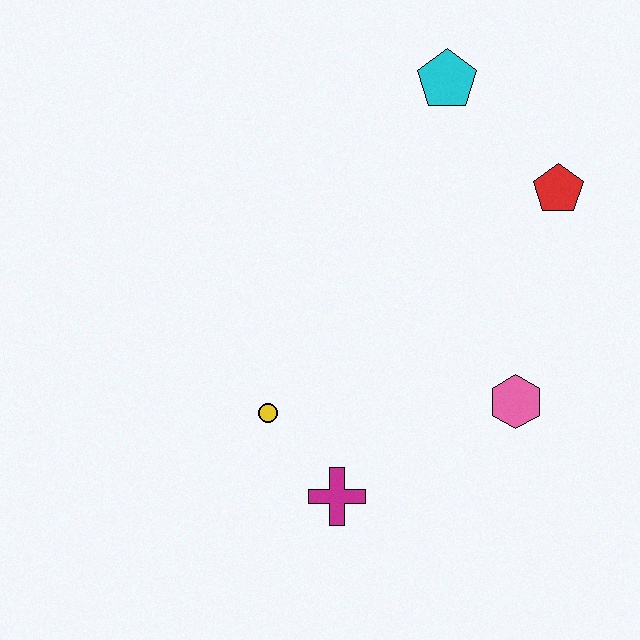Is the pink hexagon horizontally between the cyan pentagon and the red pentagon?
Yes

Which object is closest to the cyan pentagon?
The red pentagon is closest to the cyan pentagon.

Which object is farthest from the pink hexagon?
The cyan pentagon is farthest from the pink hexagon.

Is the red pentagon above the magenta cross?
Yes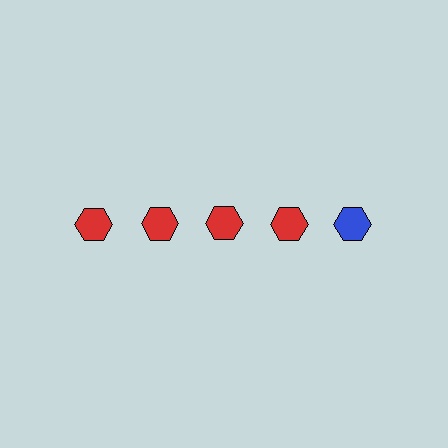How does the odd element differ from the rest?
It has a different color: blue instead of red.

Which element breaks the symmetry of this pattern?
The blue hexagon in the top row, rightmost column breaks the symmetry. All other shapes are red hexagons.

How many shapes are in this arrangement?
There are 5 shapes arranged in a grid pattern.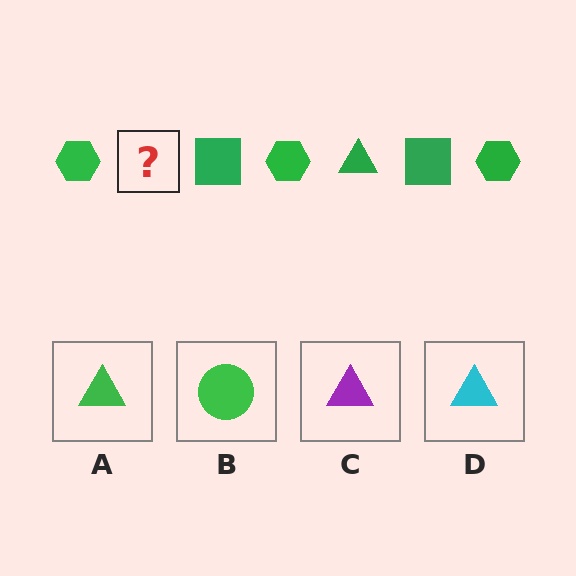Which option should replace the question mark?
Option A.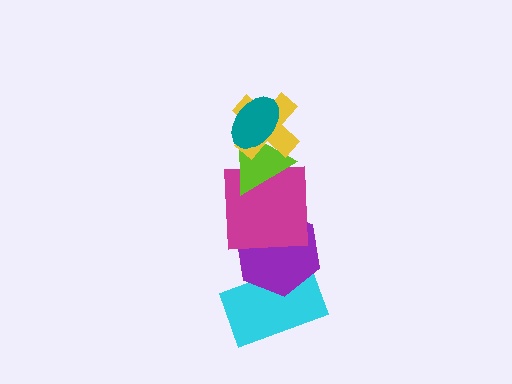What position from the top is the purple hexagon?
The purple hexagon is 5th from the top.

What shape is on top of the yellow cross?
The teal ellipse is on top of the yellow cross.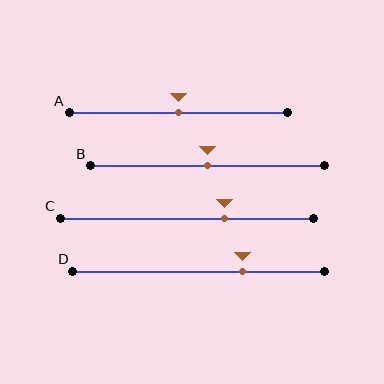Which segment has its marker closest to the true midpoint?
Segment A has its marker closest to the true midpoint.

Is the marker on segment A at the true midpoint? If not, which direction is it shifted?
Yes, the marker on segment A is at the true midpoint.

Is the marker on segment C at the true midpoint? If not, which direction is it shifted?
No, the marker on segment C is shifted to the right by about 15% of the segment length.